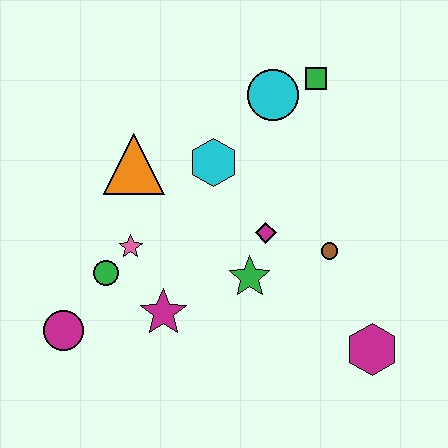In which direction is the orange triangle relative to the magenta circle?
The orange triangle is above the magenta circle.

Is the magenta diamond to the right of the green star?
Yes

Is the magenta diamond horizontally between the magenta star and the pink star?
No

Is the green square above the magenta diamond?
Yes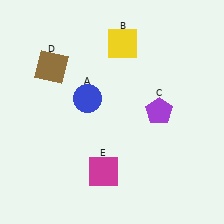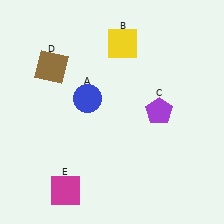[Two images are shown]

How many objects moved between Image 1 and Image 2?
1 object moved between the two images.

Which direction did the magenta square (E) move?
The magenta square (E) moved left.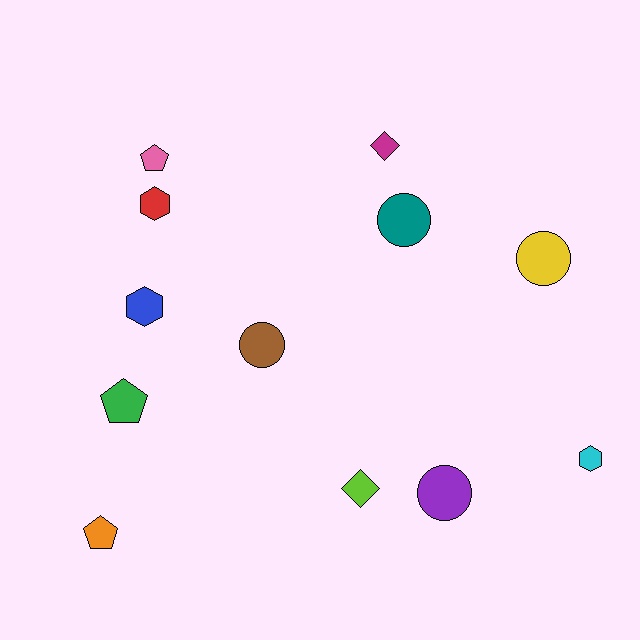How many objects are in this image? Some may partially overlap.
There are 12 objects.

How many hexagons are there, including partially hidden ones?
There are 3 hexagons.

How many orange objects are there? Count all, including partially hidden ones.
There is 1 orange object.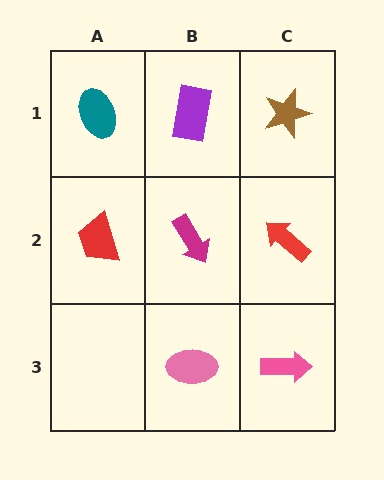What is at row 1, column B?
A purple rectangle.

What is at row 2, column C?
A red arrow.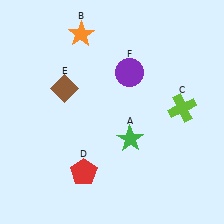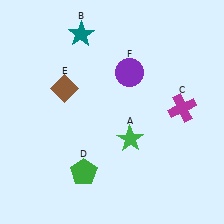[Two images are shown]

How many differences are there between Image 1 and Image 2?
There are 3 differences between the two images.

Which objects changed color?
B changed from orange to teal. C changed from lime to magenta. D changed from red to green.